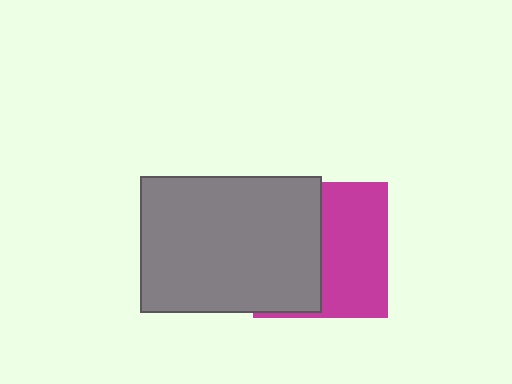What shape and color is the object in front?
The object in front is a gray rectangle.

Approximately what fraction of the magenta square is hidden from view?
Roughly 49% of the magenta square is hidden behind the gray rectangle.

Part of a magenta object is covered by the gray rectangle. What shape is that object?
It is a square.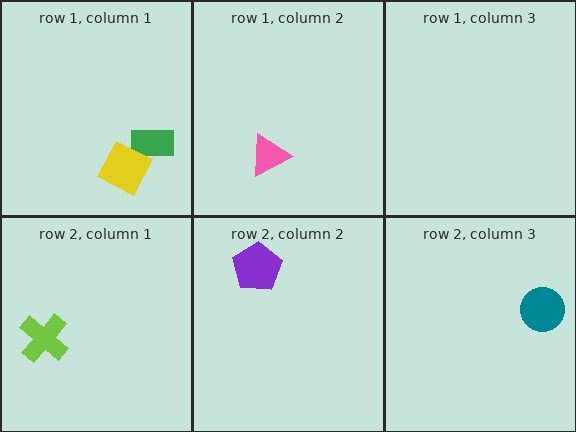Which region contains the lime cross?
The row 2, column 1 region.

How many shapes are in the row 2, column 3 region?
1.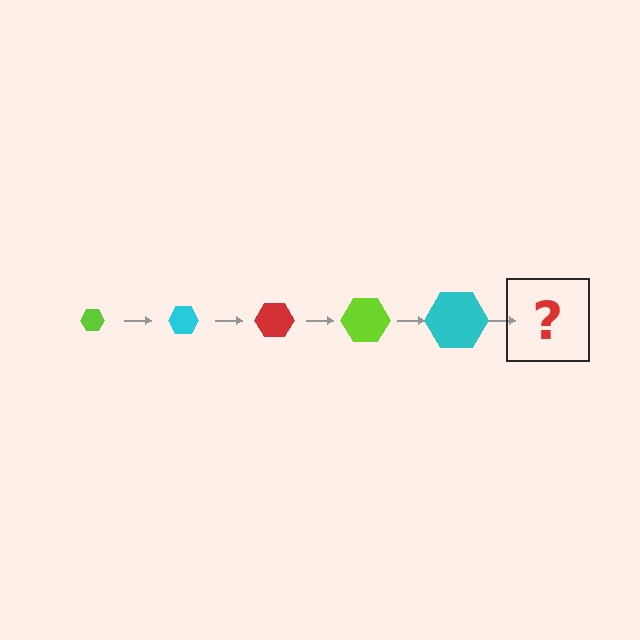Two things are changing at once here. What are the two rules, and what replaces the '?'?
The two rules are that the hexagon grows larger each step and the color cycles through lime, cyan, and red. The '?' should be a red hexagon, larger than the previous one.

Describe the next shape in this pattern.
It should be a red hexagon, larger than the previous one.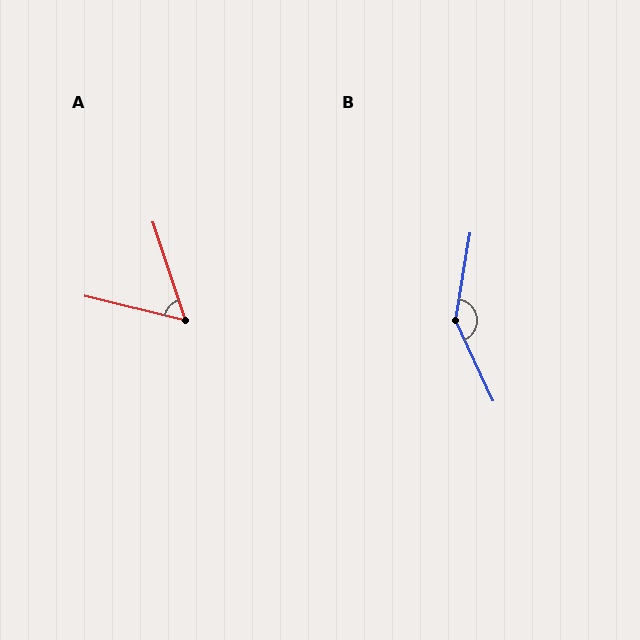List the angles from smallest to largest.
A (58°), B (145°).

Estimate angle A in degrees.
Approximately 58 degrees.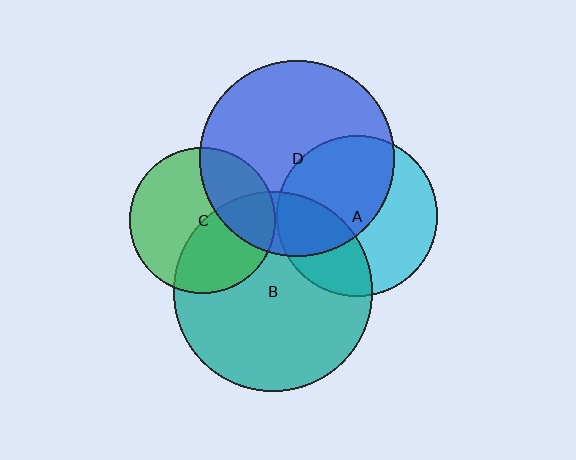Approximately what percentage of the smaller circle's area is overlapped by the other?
Approximately 20%.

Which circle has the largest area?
Circle B (teal).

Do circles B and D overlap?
Yes.